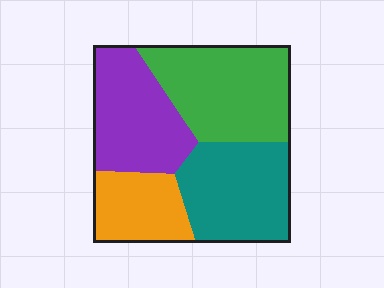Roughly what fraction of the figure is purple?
Purple covers 25% of the figure.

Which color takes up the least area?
Orange, at roughly 15%.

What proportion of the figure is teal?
Teal takes up about one quarter (1/4) of the figure.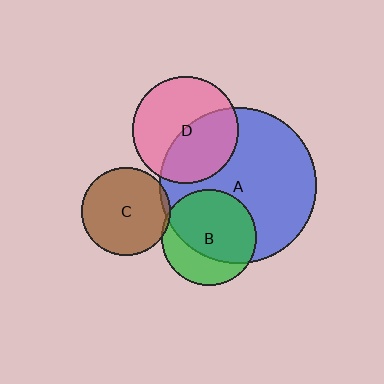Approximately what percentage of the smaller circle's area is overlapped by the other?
Approximately 45%.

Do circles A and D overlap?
Yes.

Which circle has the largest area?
Circle A (blue).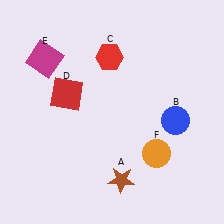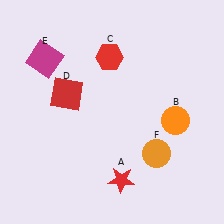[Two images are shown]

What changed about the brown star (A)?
In Image 1, A is brown. In Image 2, it changed to red.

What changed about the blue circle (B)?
In Image 1, B is blue. In Image 2, it changed to orange.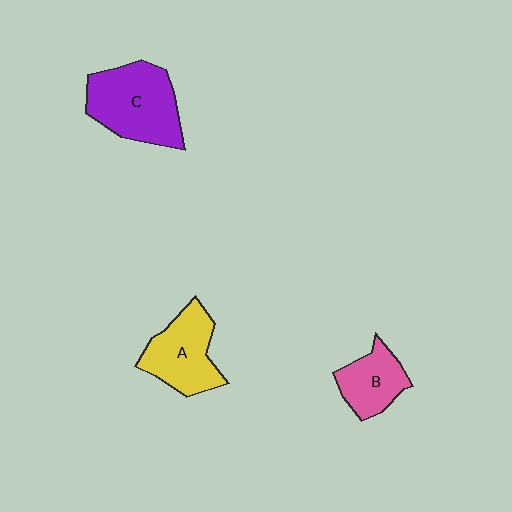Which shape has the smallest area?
Shape B (pink).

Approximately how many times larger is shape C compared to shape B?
Approximately 1.7 times.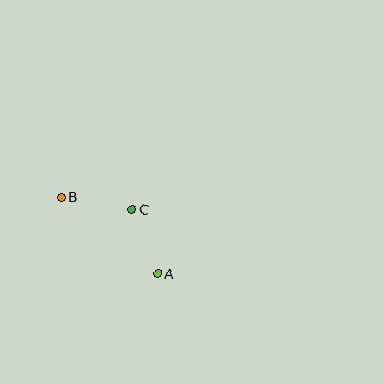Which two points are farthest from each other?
Points A and B are farthest from each other.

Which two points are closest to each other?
Points A and C are closest to each other.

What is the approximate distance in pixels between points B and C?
The distance between B and C is approximately 72 pixels.